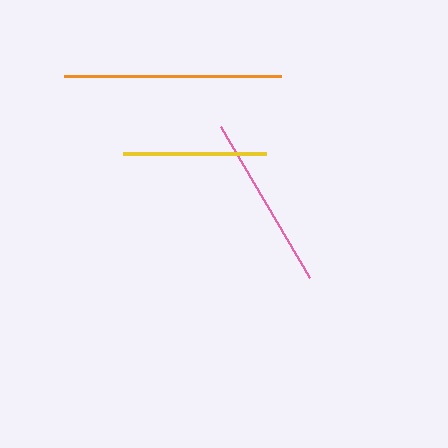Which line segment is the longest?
The orange line is the longest at approximately 218 pixels.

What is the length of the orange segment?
The orange segment is approximately 218 pixels long.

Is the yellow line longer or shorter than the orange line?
The orange line is longer than the yellow line.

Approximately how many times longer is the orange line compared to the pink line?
The orange line is approximately 1.2 times the length of the pink line.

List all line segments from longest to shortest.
From longest to shortest: orange, pink, yellow.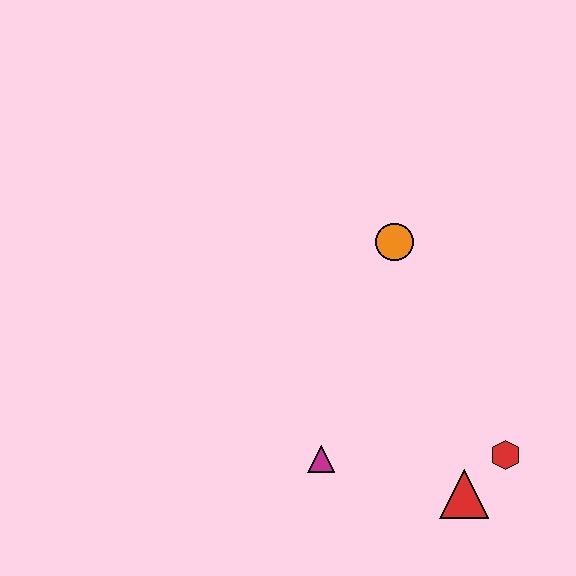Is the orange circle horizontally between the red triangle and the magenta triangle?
Yes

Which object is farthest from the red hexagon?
The orange circle is farthest from the red hexagon.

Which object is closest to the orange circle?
The magenta triangle is closest to the orange circle.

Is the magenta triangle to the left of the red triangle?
Yes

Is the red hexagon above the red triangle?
Yes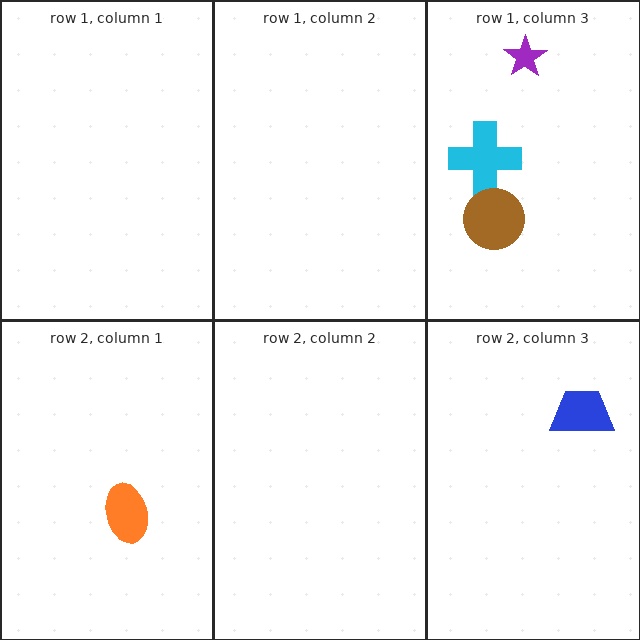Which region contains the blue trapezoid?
The row 2, column 3 region.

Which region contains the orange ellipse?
The row 2, column 1 region.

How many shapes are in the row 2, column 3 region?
1.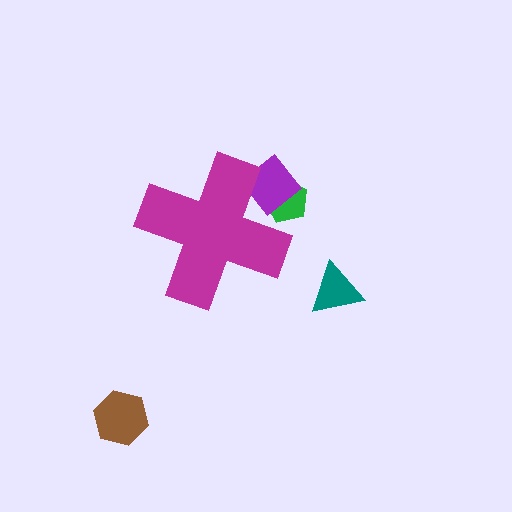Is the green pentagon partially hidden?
Yes, the green pentagon is partially hidden behind the magenta cross.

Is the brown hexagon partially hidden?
No, the brown hexagon is fully visible.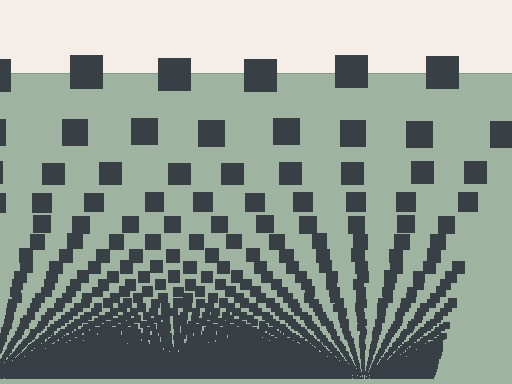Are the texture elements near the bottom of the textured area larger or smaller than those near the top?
Smaller. The gradient is inverted — elements near the bottom are smaller and denser.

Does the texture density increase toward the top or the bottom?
Density increases toward the bottom.